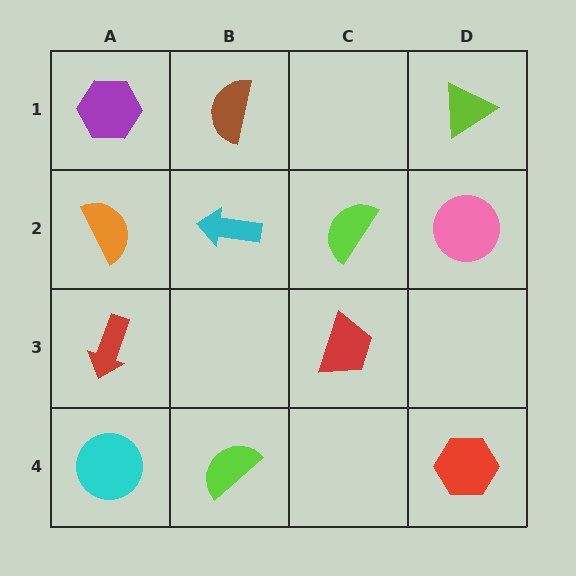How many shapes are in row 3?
2 shapes.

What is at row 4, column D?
A red hexagon.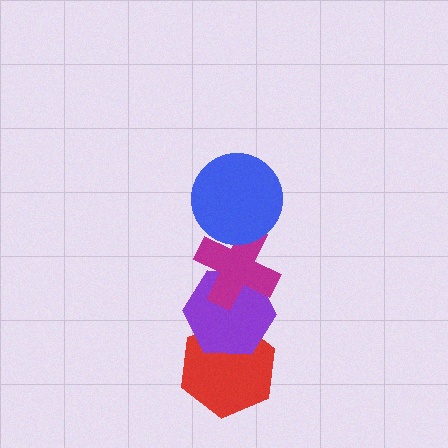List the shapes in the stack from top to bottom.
From top to bottom: the blue circle, the magenta cross, the purple hexagon, the red hexagon.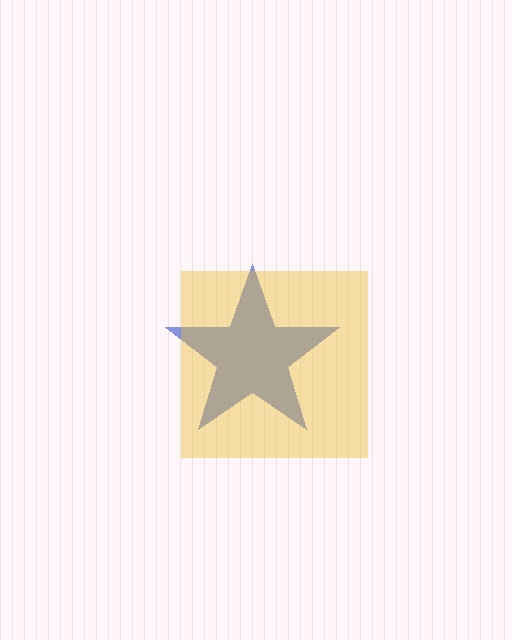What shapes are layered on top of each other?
The layered shapes are: a blue star, a yellow square.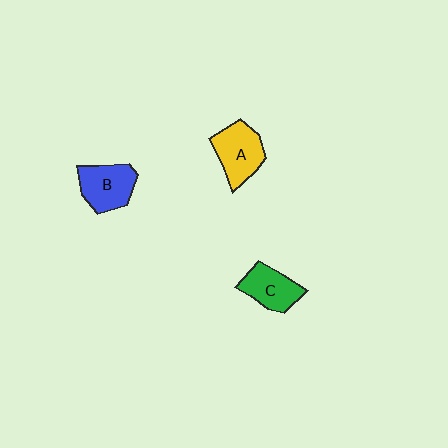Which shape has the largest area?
Shape A (yellow).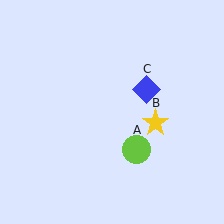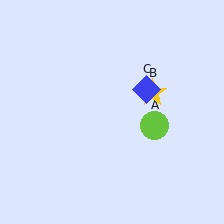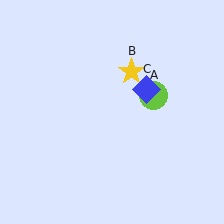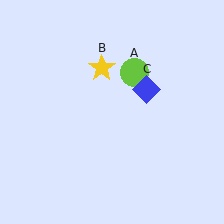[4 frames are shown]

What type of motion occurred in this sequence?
The lime circle (object A), yellow star (object B) rotated counterclockwise around the center of the scene.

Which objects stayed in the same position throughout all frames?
Blue diamond (object C) remained stationary.